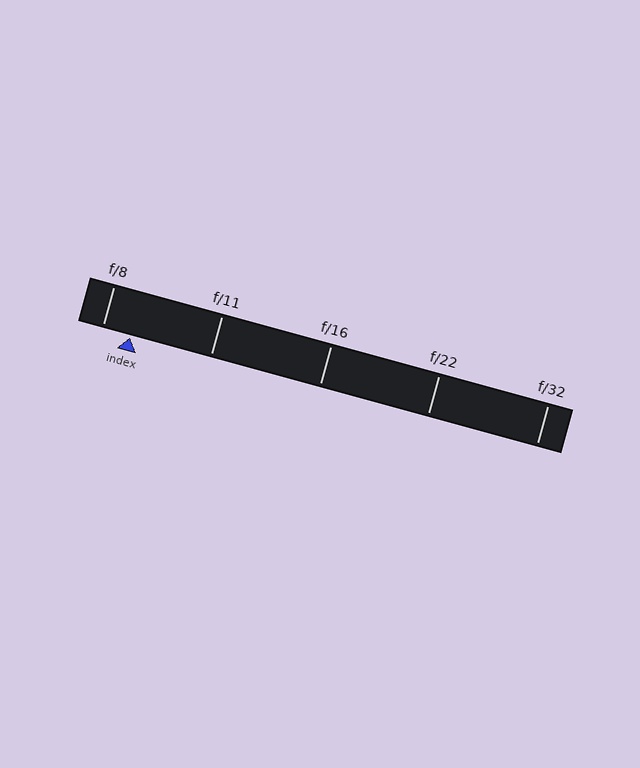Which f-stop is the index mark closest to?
The index mark is closest to f/8.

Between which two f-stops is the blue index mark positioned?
The index mark is between f/8 and f/11.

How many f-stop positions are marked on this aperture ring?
There are 5 f-stop positions marked.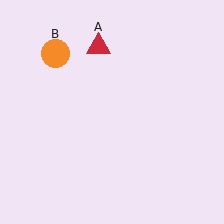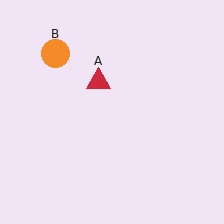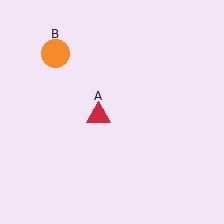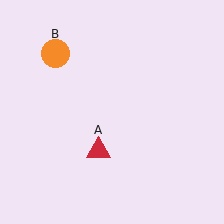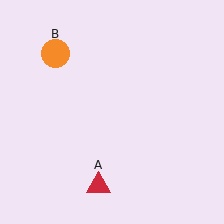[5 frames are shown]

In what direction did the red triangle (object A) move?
The red triangle (object A) moved down.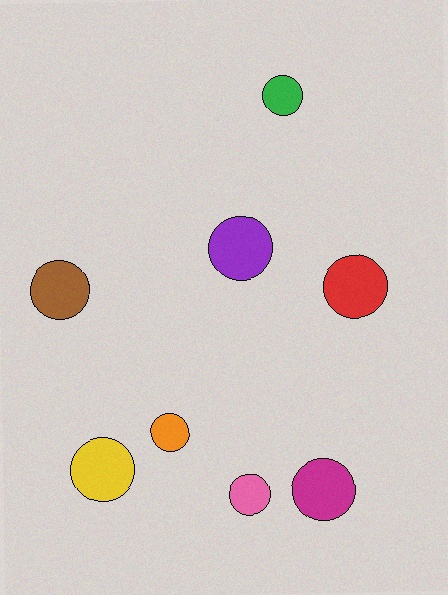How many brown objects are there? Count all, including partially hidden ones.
There is 1 brown object.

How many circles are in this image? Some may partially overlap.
There are 8 circles.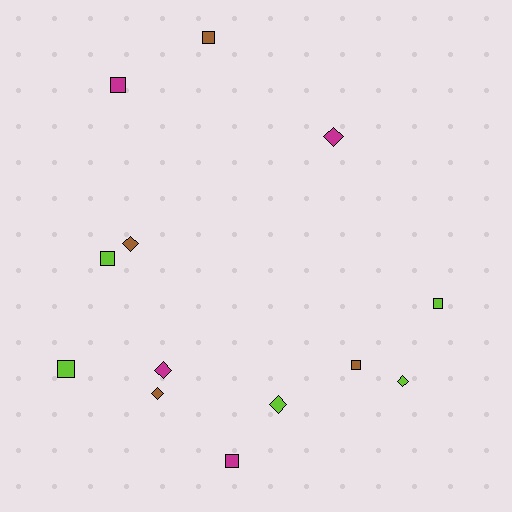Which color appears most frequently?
Lime, with 5 objects.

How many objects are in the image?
There are 13 objects.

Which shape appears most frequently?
Square, with 7 objects.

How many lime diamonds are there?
There are 2 lime diamonds.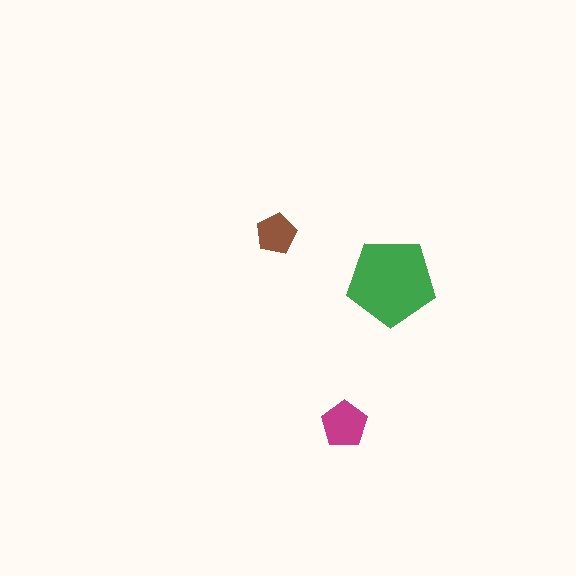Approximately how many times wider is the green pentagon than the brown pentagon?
About 2 times wider.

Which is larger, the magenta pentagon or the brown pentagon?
The magenta one.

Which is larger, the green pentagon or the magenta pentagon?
The green one.